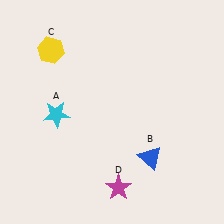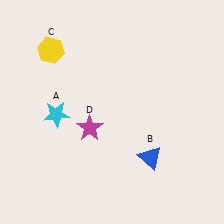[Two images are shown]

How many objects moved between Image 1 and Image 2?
1 object moved between the two images.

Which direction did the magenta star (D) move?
The magenta star (D) moved up.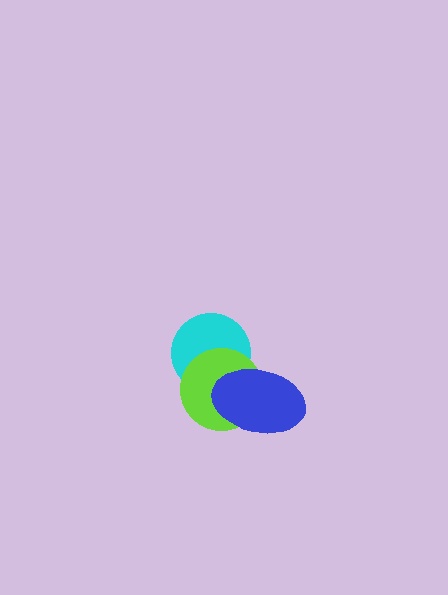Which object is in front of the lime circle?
The blue ellipse is in front of the lime circle.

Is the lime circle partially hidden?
Yes, it is partially covered by another shape.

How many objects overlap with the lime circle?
2 objects overlap with the lime circle.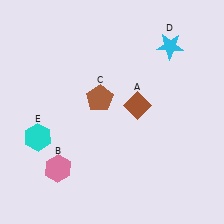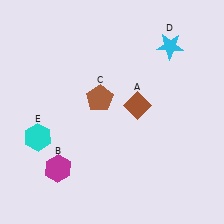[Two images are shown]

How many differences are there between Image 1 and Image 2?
There is 1 difference between the two images.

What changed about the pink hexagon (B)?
In Image 1, B is pink. In Image 2, it changed to magenta.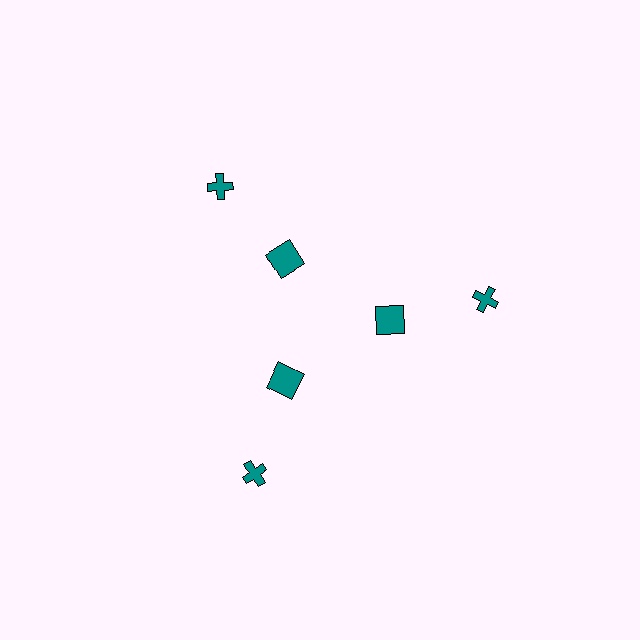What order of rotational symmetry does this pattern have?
This pattern has 3-fold rotational symmetry.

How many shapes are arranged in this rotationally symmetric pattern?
There are 6 shapes, arranged in 3 groups of 2.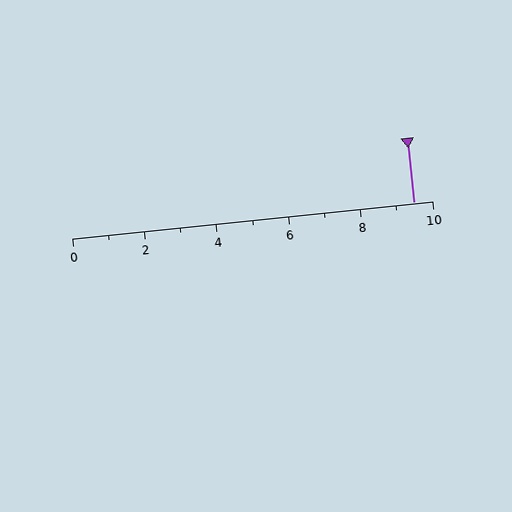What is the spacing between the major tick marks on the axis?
The major ticks are spaced 2 apart.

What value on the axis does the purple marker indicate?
The marker indicates approximately 9.5.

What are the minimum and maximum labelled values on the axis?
The axis runs from 0 to 10.